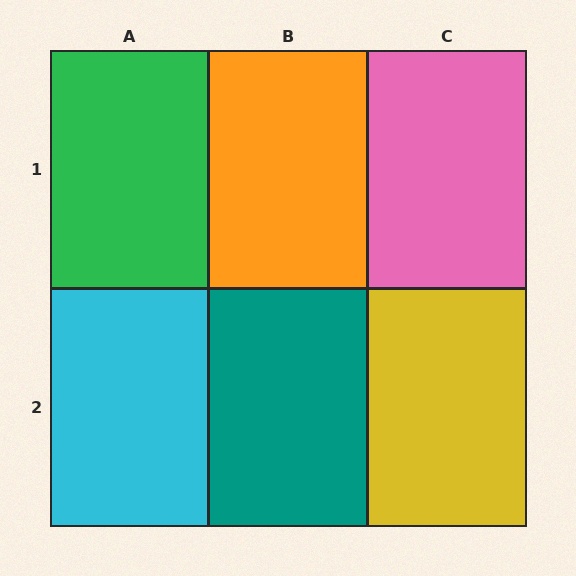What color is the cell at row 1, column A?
Green.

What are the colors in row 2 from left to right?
Cyan, teal, yellow.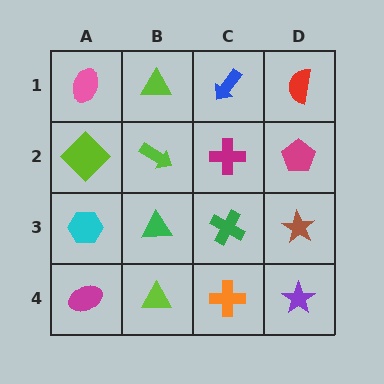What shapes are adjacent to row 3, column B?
A lime arrow (row 2, column B), a lime triangle (row 4, column B), a cyan hexagon (row 3, column A), a green cross (row 3, column C).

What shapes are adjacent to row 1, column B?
A lime arrow (row 2, column B), a pink ellipse (row 1, column A), a blue arrow (row 1, column C).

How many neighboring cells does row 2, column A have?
3.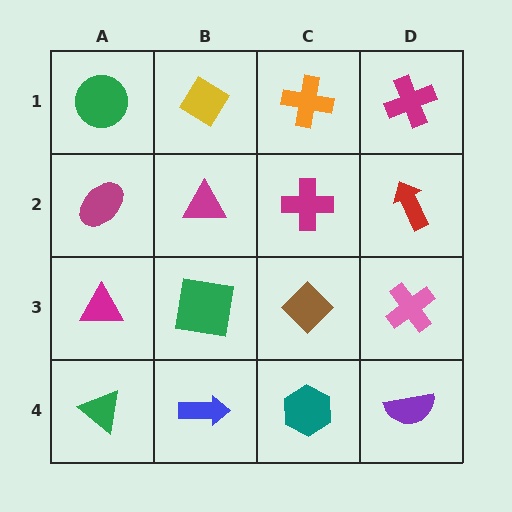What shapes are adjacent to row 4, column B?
A green square (row 3, column B), a green triangle (row 4, column A), a teal hexagon (row 4, column C).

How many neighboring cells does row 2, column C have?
4.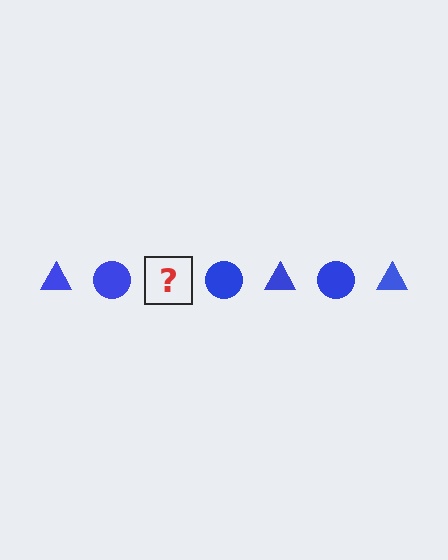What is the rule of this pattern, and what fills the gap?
The rule is that the pattern cycles through triangle, circle shapes in blue. The gap should be filled with a blue triangle.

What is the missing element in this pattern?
The missing element is a blue triangle.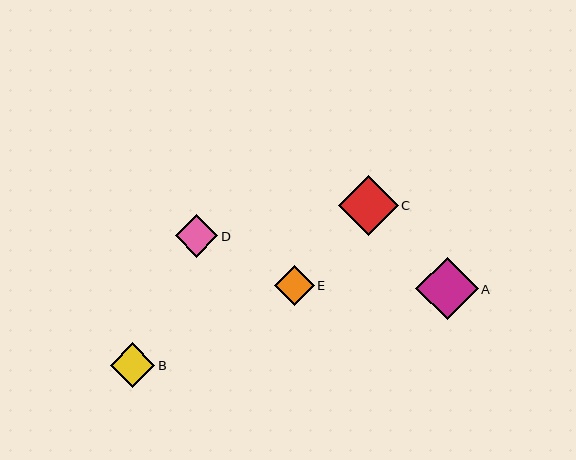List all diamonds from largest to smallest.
From largest to smallest: A, C, B, D, E.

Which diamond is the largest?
Diamond A is the largest with a size of approximately 62 pixels.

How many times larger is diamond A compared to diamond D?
Diamond A is approximately 1.5 times the size of diamond D.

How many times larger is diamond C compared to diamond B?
Diamond C is approximately 1.3 times the size of diamond B.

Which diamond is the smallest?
Diamond E is the smallest with a size of approximately 40 pixels.